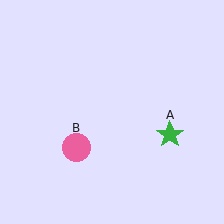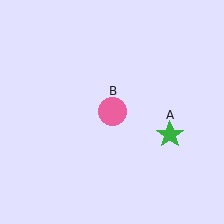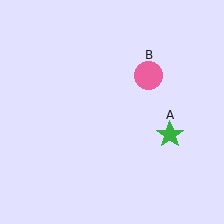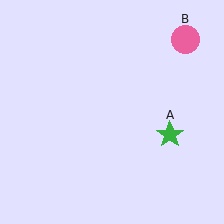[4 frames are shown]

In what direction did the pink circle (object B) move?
The pink circle (object B) moved up and to the right.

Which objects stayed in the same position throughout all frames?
Green star (object A) remained stationary.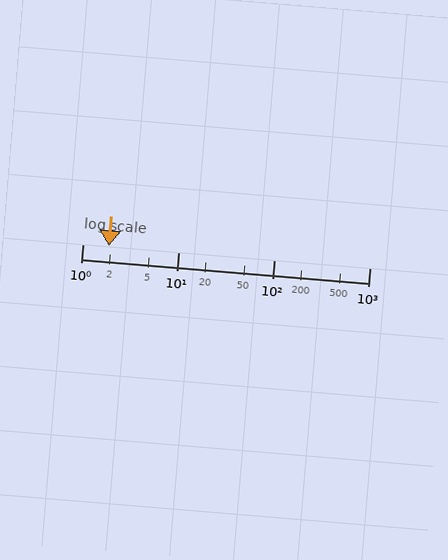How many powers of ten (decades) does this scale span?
The scale spans 3 decades, from 1 to 1000.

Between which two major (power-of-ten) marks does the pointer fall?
The pointer is between 1 and 10.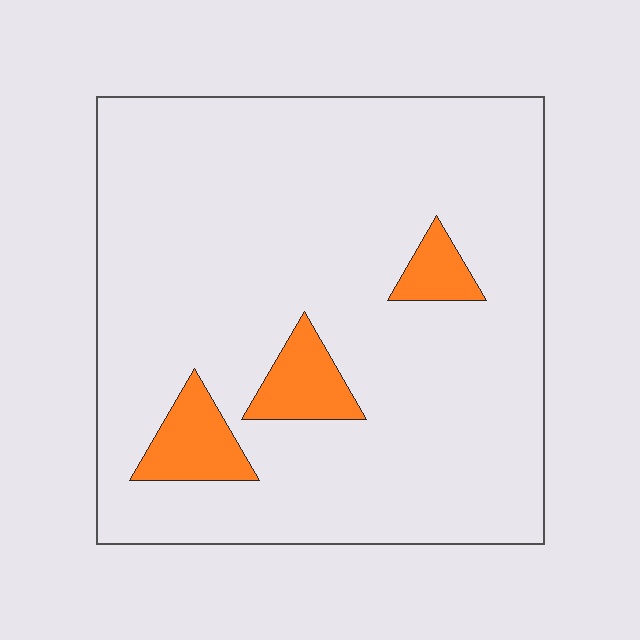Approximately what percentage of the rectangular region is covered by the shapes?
Approximately 10%.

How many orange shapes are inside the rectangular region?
3.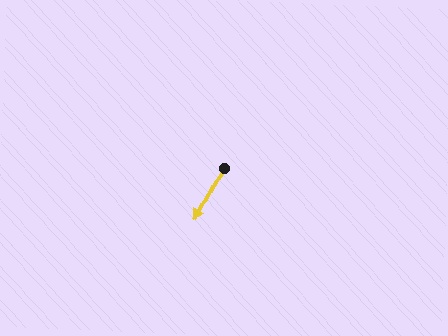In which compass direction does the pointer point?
Southwest.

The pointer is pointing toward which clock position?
Roughly 7 o'clock.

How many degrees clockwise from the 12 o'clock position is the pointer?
Approximately 209 degrees.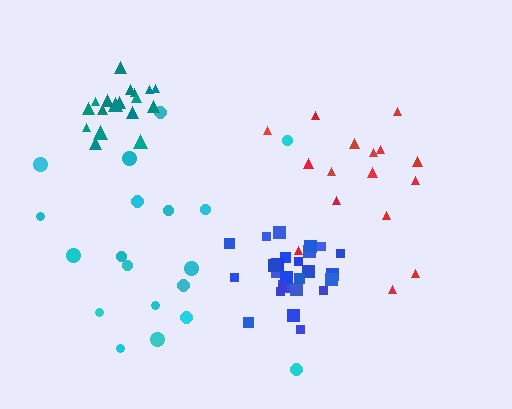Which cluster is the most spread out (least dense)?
Cyan.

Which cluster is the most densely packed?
Blue.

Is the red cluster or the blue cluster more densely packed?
Blue.